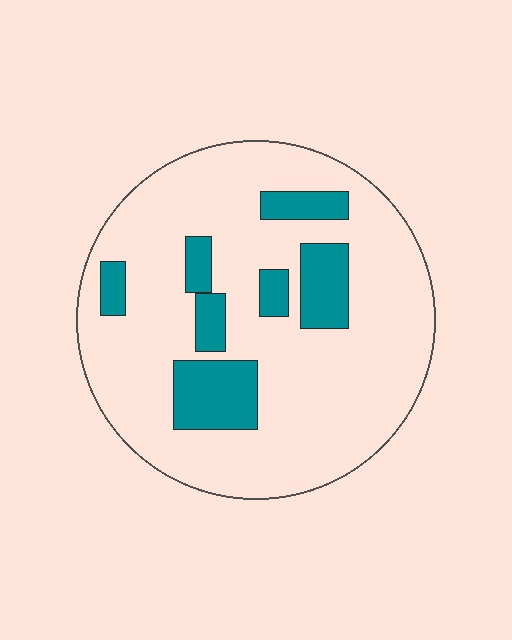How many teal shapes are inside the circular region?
7.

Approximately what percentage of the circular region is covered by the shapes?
Approximately 20%.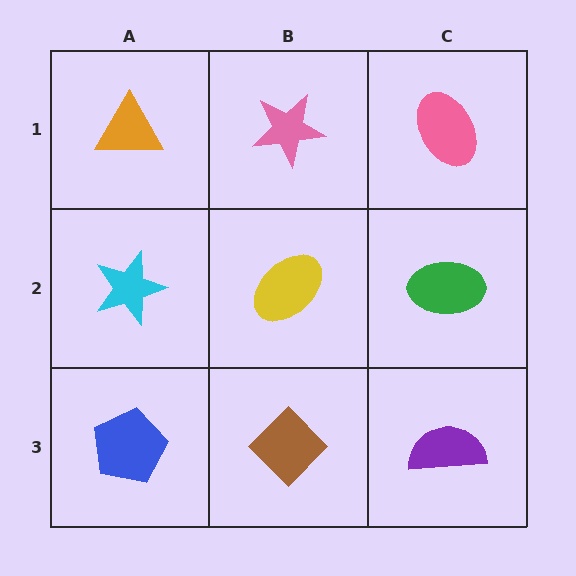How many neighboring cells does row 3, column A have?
2.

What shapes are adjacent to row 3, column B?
A yellow ellipse (row 2, column B), a blue pentagon (row 3, column A), a purple semicircle (row 3, column C).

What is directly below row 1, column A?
A cyan star.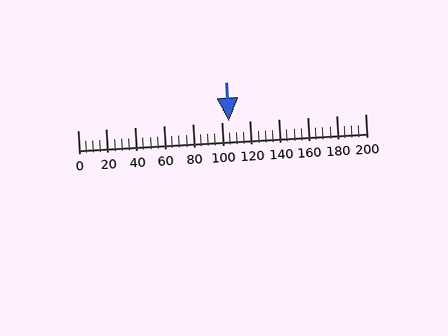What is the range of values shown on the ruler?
The ruler shows values from 0 to 200.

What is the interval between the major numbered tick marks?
The major tick marks are spaced 20 units apart.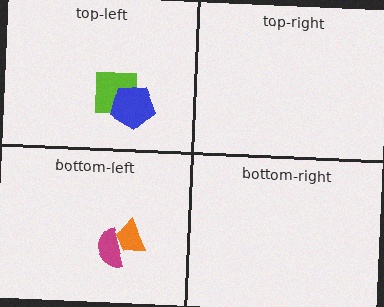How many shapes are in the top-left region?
2.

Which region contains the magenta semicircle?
The bottom-left region.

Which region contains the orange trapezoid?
The bottom-left region.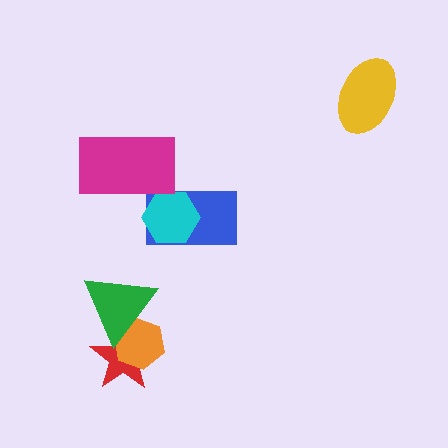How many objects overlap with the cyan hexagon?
2 objects overlap with the cyan hexagon.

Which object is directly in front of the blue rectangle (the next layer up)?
The cyan hexagon is directly in front of the blue rectangle.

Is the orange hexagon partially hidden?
Yes, it is partially covered by another shape.